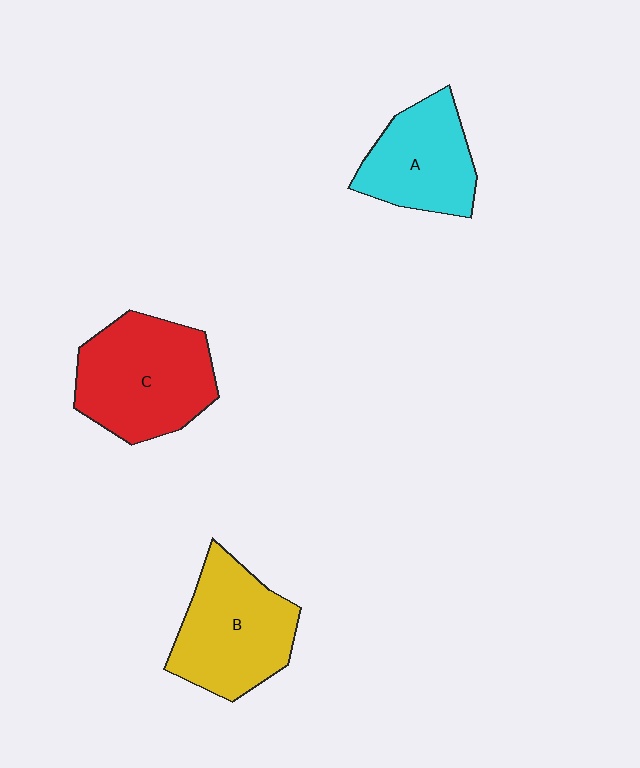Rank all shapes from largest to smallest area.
From largest to smallest: C (red), B (yellow), A (cyan).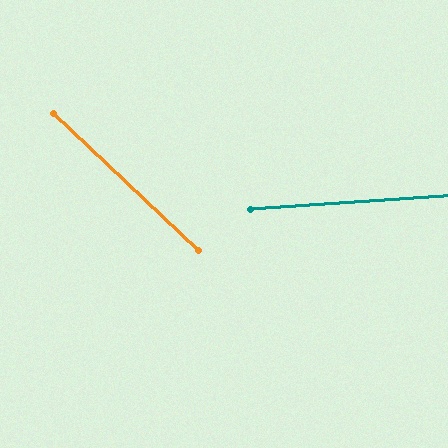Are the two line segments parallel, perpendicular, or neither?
Neither parallel nor perpendicular — they differ by about 47°.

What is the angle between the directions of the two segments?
Approximately 47 degrees.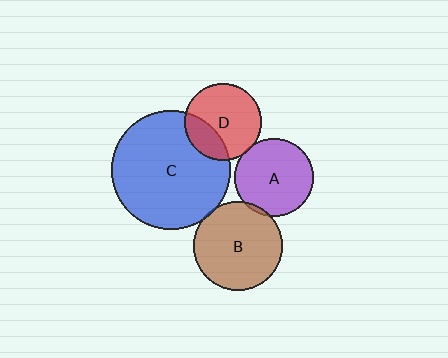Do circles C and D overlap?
Yes.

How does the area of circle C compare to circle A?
Approximately 2.3 times.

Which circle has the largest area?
Circle C (blue).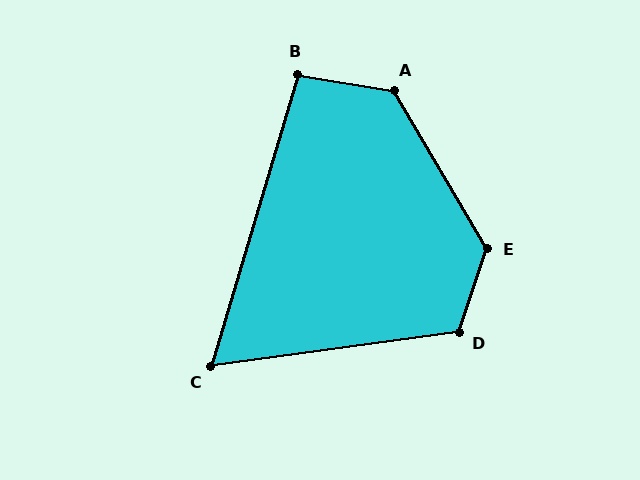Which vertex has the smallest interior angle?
C, at approximately 66 degrees.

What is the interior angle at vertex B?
Approximately 97 degrees (obtuse).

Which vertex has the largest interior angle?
E, at approximately 132 degrees.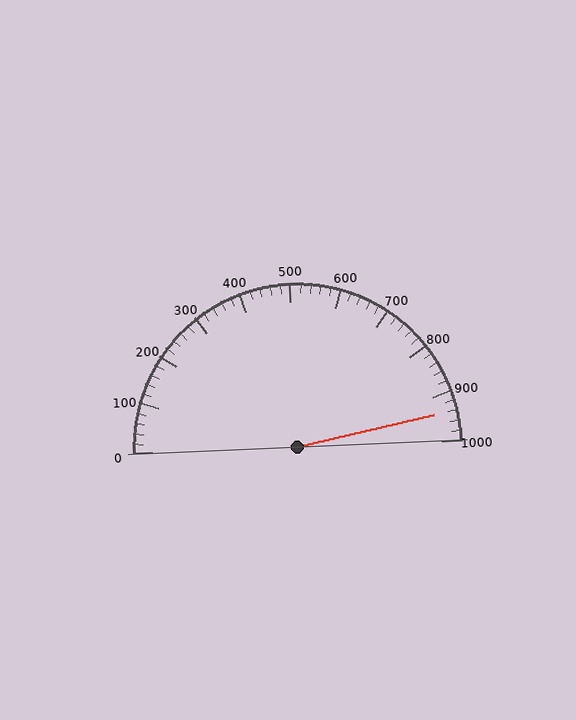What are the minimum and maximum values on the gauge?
The gauge ranges from 0 to 1000.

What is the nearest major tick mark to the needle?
The nearest major tick mark is 900.